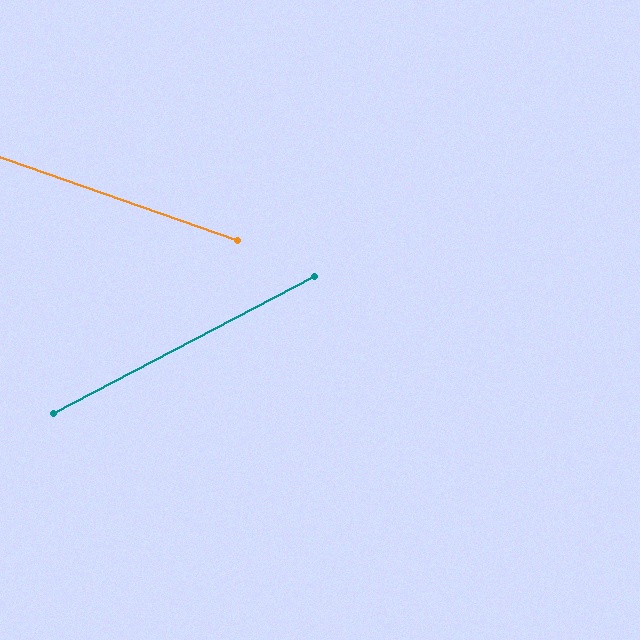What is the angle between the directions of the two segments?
Approximately 47 degrees.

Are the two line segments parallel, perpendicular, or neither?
Neither parallel nor perpendicular — they differ by about 47°.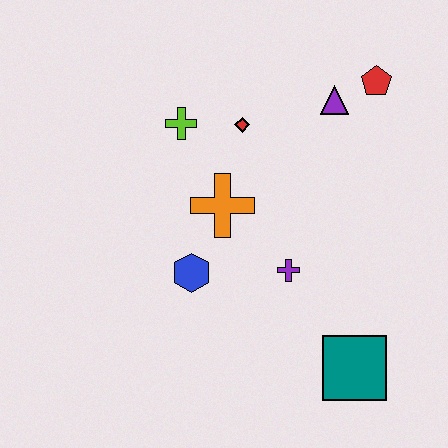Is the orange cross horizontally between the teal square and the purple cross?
No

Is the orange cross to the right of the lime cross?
Yes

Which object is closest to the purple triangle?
The red pentagon is closest to the purple triangle.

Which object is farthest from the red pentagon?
The teal square is farthest from the red pentagon.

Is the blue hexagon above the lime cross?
No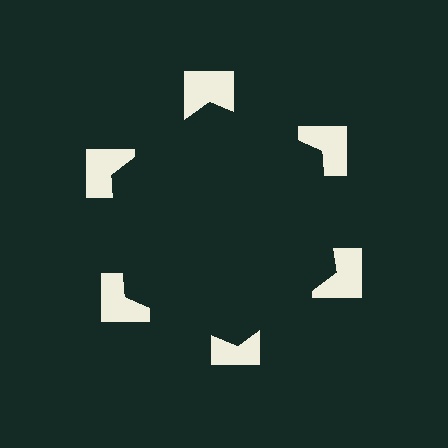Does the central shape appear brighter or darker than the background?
It typically appears slightly darker than the background, even though no actual brightness change is drawn.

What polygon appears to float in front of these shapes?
An illusory hexagon — its edges are inferred from the aligned wedge cuts in the notched squares, not physically drawn.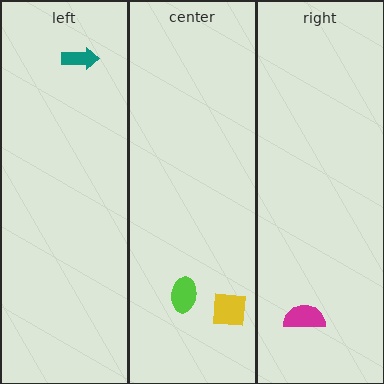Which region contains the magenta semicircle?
The right region.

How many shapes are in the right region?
1.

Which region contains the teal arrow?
The left region.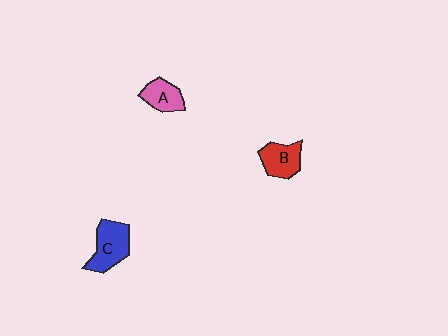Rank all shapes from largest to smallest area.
From largest to smallest: C (blue), B (red), A (pink).